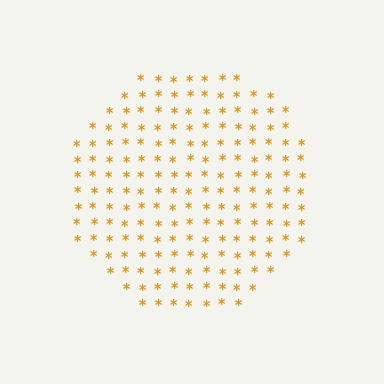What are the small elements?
The small elements are asterisks.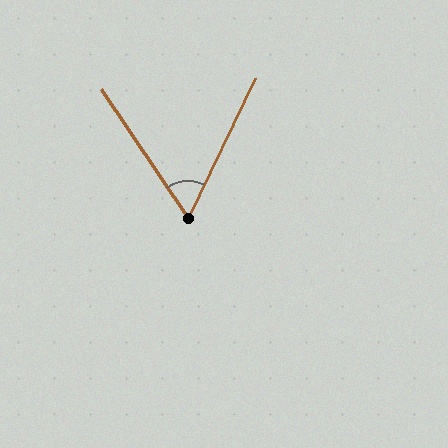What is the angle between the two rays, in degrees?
Approximately 59 degrees.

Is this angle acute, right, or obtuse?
It is acute.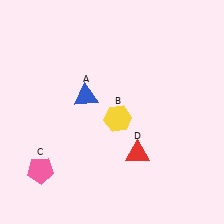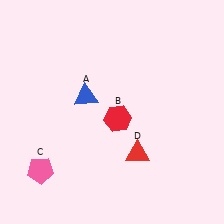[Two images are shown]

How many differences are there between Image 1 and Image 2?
There is 1 difference between the two images.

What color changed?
The hexagon (B) changed from yellow in Image 1 to red in Image 2.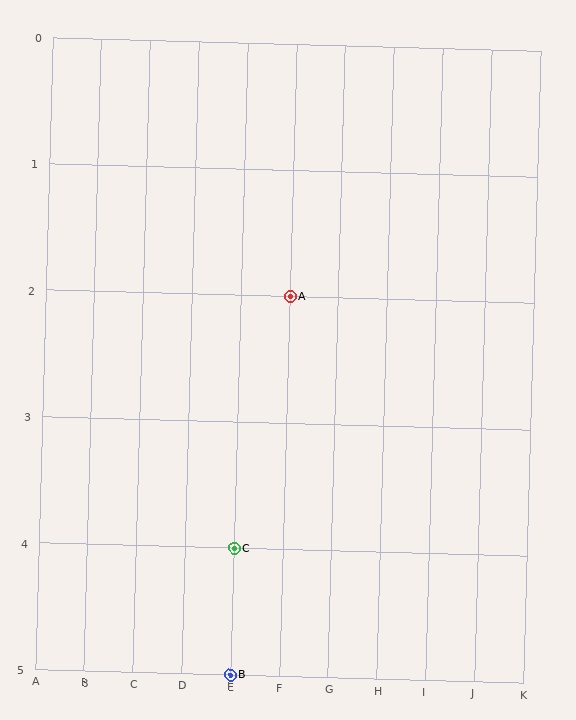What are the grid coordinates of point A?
Point A is at grid coordinates (F, 2).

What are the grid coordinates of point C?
Point C is at grid coordinates (E, 4).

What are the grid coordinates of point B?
Point B is at grid coordinates (E, 5).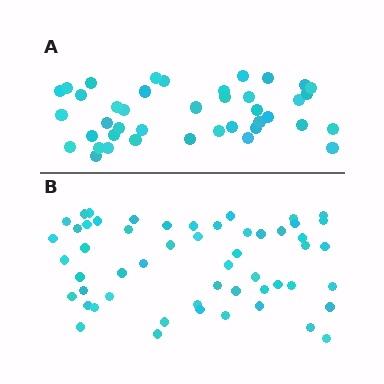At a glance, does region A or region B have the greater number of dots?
Region B (the bottom region) has more dots.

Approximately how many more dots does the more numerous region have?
Region B has approximately 15 more dots than region A.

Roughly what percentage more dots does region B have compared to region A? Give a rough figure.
About 30% more.